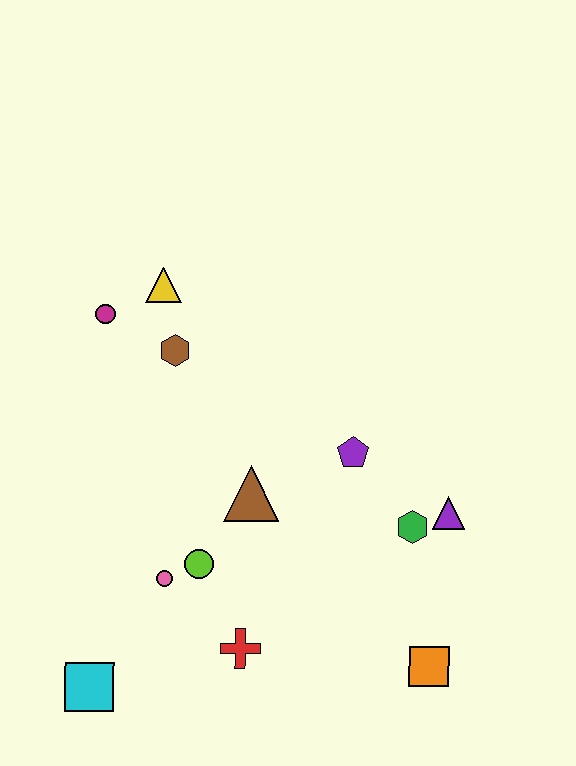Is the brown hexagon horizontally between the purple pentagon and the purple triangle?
No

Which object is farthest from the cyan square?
The yellow triangle is farthest from the cyan square.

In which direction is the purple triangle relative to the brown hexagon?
The purple triangle is to the right of the brown hexagon.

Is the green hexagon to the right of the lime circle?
Yes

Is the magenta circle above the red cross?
Yes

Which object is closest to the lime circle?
The pink circle is closest to the lime circle.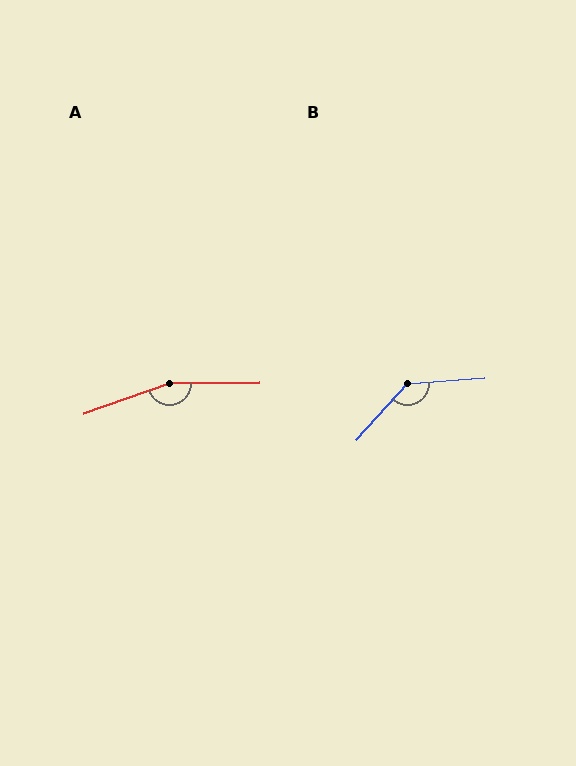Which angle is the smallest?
B, at approximately 136 degrees.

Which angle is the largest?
A, at approximately 161 degrees.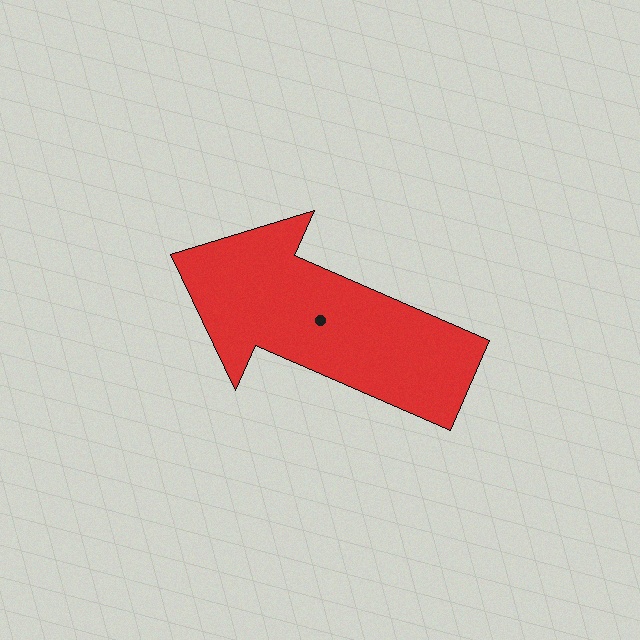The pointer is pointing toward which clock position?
Roughly 10 o'clock.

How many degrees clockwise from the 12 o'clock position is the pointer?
Approximately 294 degrees.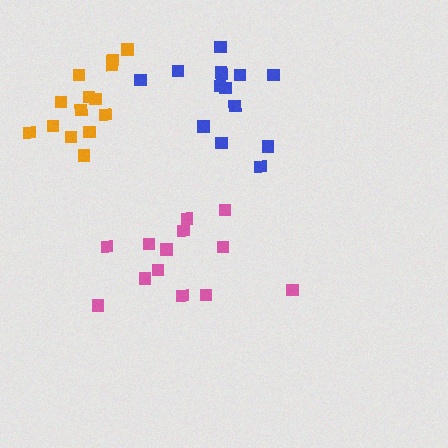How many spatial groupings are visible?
There are 3 spatial groupings.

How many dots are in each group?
Group 1: 13 dots, Group 2: 14 dots, Group 3: 14 dots (41 total).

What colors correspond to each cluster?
The clusters are colored: pink, blue, orange.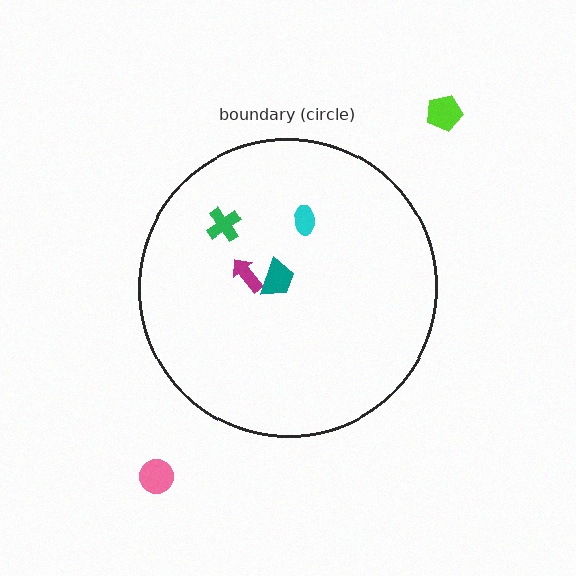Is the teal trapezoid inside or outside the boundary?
Inside.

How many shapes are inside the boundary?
4 inside, 2 outside.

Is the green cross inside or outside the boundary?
Inside.